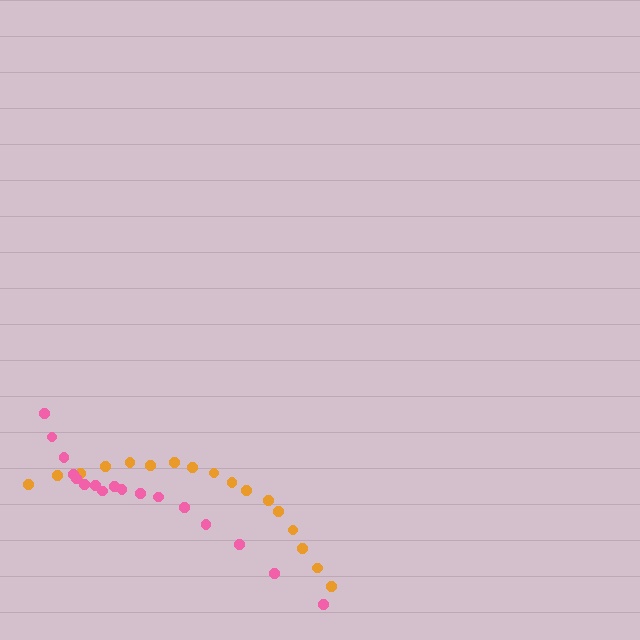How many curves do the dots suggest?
There are 2 distinct paths.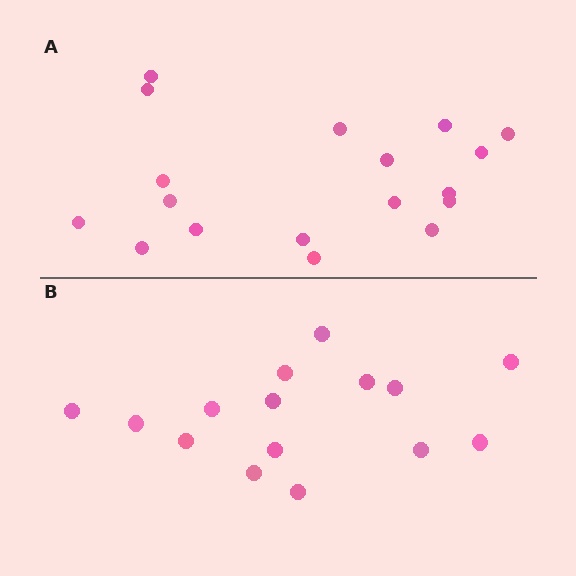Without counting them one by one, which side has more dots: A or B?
Region A (the top region) has more dots.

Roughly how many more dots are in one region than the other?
Region A has just a few more — roughly 2 or 3 more dots than region B.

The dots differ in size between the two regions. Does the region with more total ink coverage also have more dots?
No. Region B has more total ink coverage because its dots are larger, but region A actually contains more individual dots. Total area can be misleading — the number of items is what matters here.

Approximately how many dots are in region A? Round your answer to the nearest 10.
About 20 dots. (The exact count is 18, which rounds to 20.)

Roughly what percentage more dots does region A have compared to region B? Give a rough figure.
About 20% more.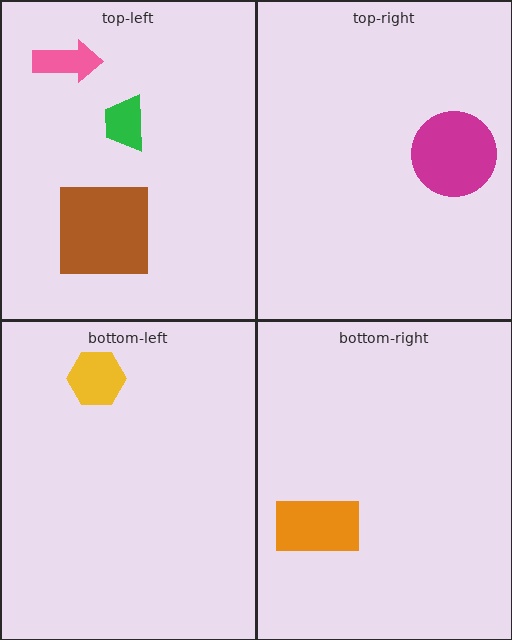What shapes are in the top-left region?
The pink arrow, the brown square, the green trapezoid.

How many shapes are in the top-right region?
1.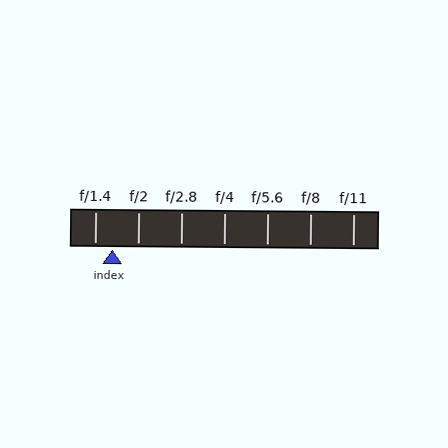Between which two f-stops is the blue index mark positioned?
The index mark is between f/1.4 and f/2.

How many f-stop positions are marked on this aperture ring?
There are 7 f-stop positions marked.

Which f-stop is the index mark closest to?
The index mark is closest to f/1.4.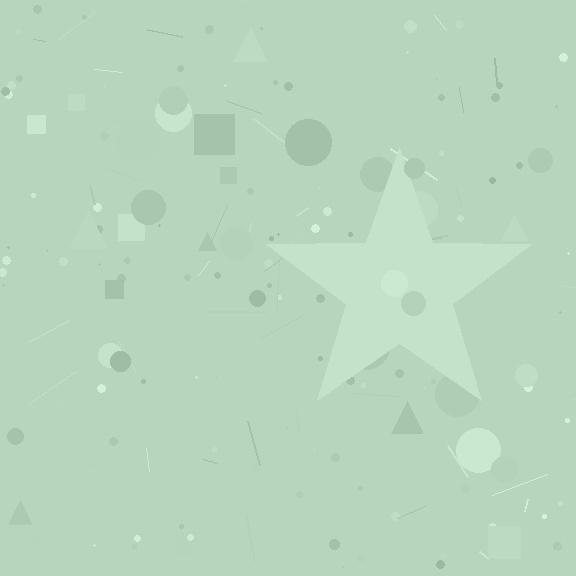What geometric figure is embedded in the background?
A star is embedded in the background.